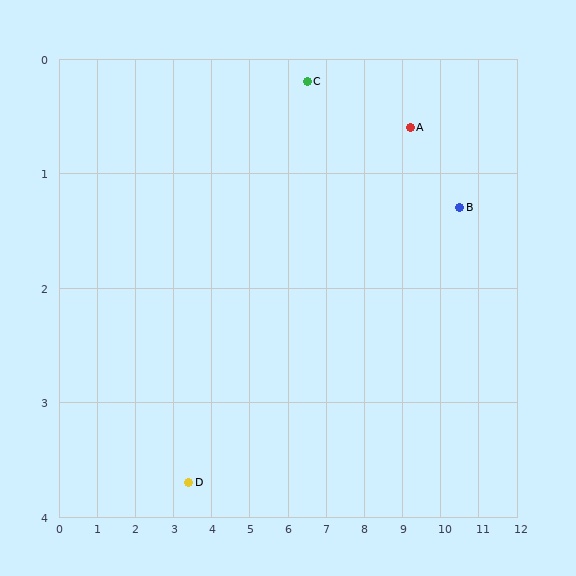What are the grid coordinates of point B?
Point B is at approximately (10.5, 1.3).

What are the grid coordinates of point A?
Point A is at approximately (9.2, 0.6).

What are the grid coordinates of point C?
Point C is at approximately (6.5, 0.2).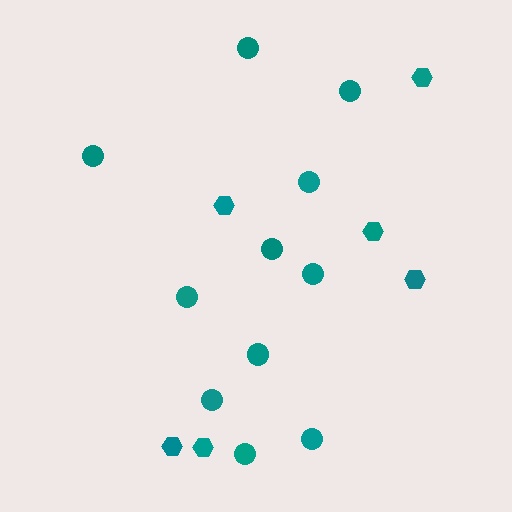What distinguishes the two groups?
There are 2 groups: one group of hexagons (6) and one group of circles (11).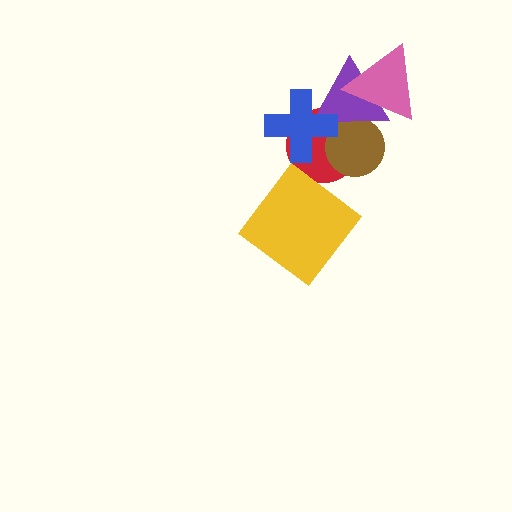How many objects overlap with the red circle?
3 objects overlap with the red circle.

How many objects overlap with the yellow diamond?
0 objects overlap with the yellow diamond.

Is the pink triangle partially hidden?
No, no other shape covers it.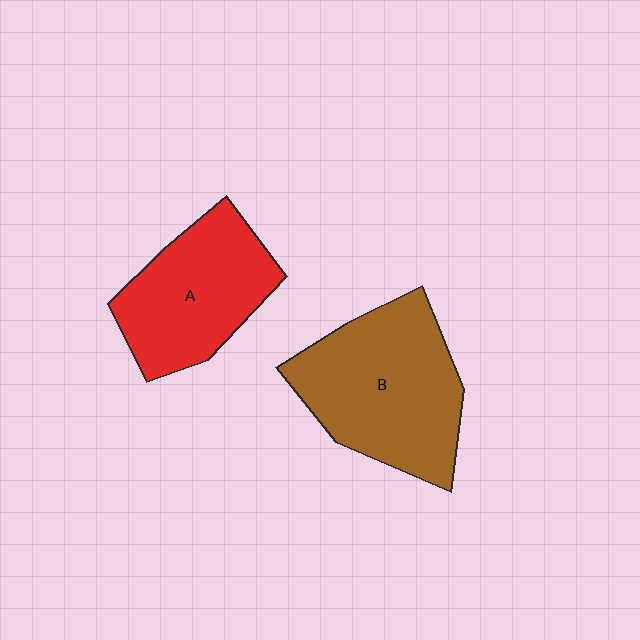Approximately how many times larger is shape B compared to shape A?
Approximately 1.3 times.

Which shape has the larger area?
Shape B (brown).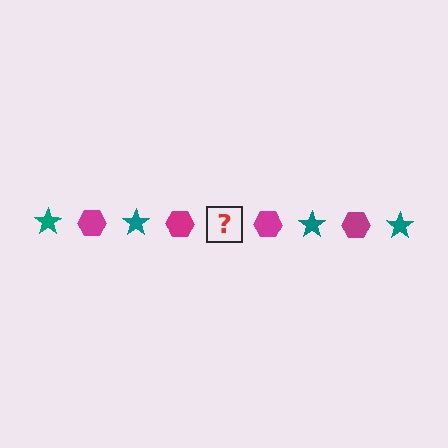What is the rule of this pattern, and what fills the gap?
The rule is that the pattern alternates between teal star and magenta hexagon. The gap should be filled with a teal star.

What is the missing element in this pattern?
The missing element is a teal star.